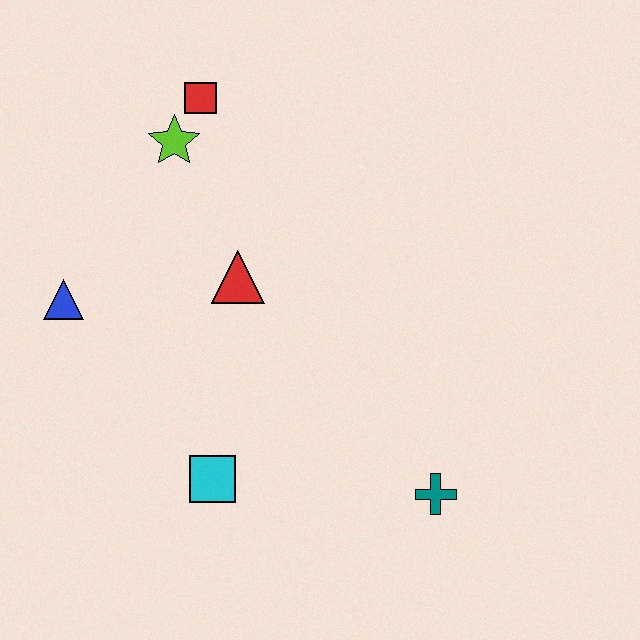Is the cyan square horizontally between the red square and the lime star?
No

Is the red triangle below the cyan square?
No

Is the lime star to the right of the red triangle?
No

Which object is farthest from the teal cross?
The red square is farthest from the teal cross.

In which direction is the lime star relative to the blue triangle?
The lime star is above the blue triangle.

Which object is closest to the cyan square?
The red triangle is closest to the cyan square.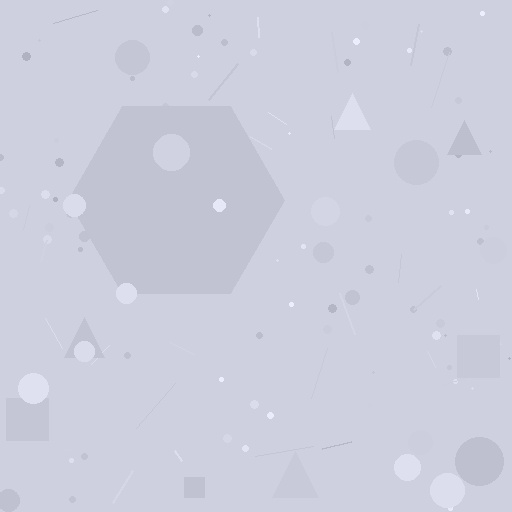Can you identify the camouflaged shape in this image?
The camouflaged shape is a hexagon.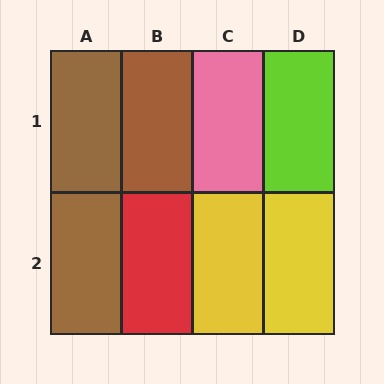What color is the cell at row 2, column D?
Yellow.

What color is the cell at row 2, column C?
Yellow.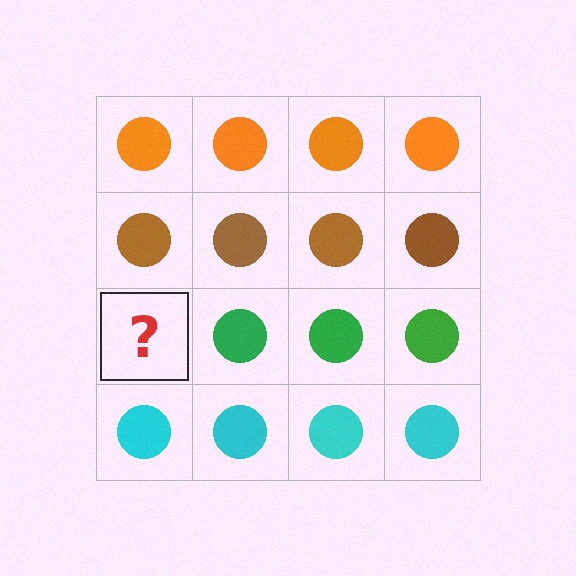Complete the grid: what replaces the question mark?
The question mark should be replaced with a green circle.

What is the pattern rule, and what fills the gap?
The rule is that each row has a consistent color. The gap should be filled with a green circle.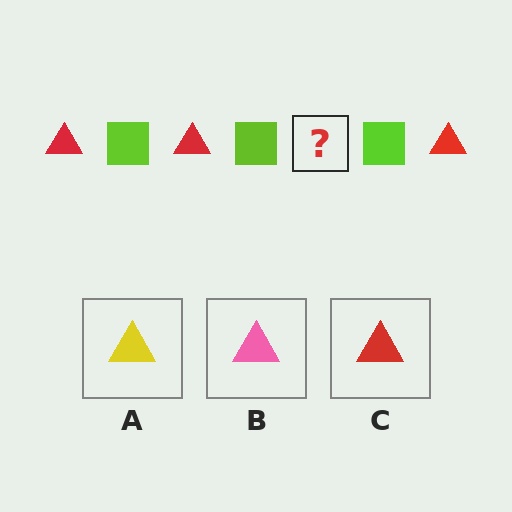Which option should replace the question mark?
Option C.